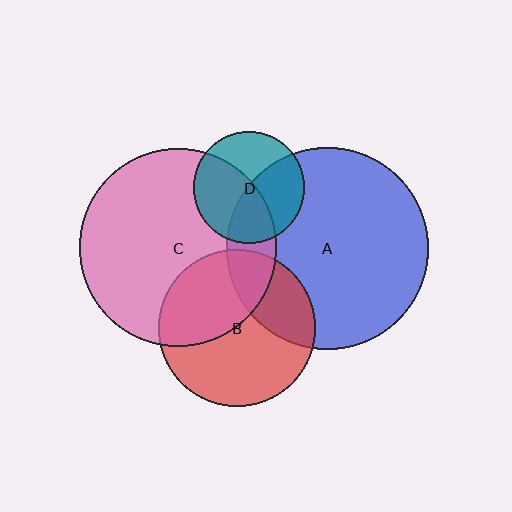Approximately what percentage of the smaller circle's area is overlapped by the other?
Approximately 15%.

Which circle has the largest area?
Circle A (blue).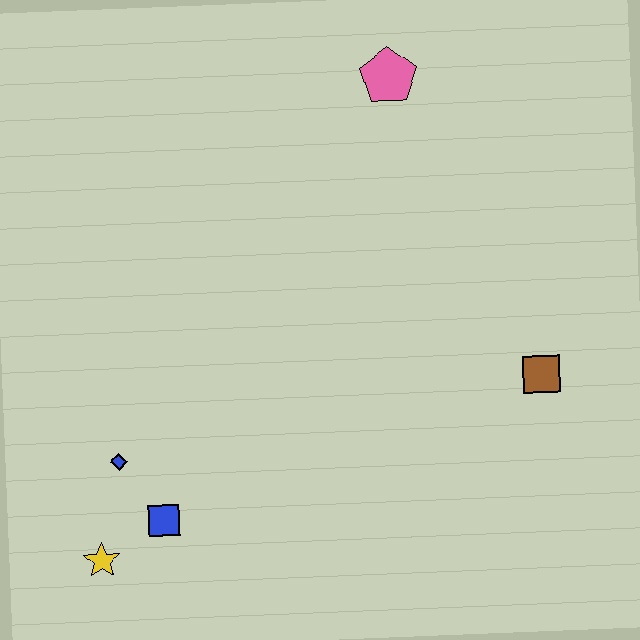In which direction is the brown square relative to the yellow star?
The brown square is to the right of the yellow star.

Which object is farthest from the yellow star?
The pink pentagon is farthest from the yellow star.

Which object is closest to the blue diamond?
The blue square is closest to the blue diamond.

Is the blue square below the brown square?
Yes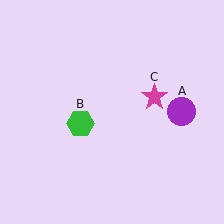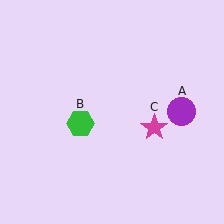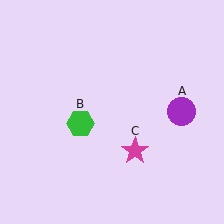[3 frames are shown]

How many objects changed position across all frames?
1 object changed position: magenta star (object C).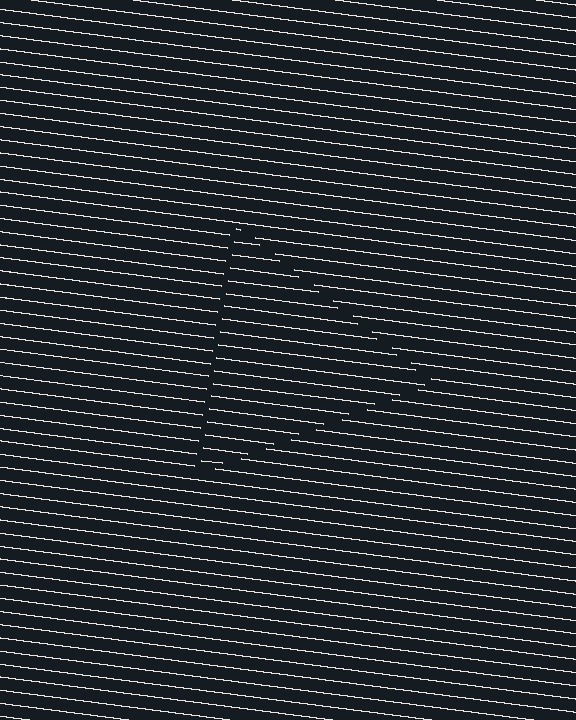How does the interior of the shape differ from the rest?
The interior of the shape contains the same grating, shifted by half a period — the contour is defined by the phase discontinuity where line-ends from the inner and outer gratings abut.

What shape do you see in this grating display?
An illusory triangle. The interior of the shape contains the same grating, shifted by half a period — the contour is defined by the phase discontinuity where line-ends from the inner and outer gratings abut.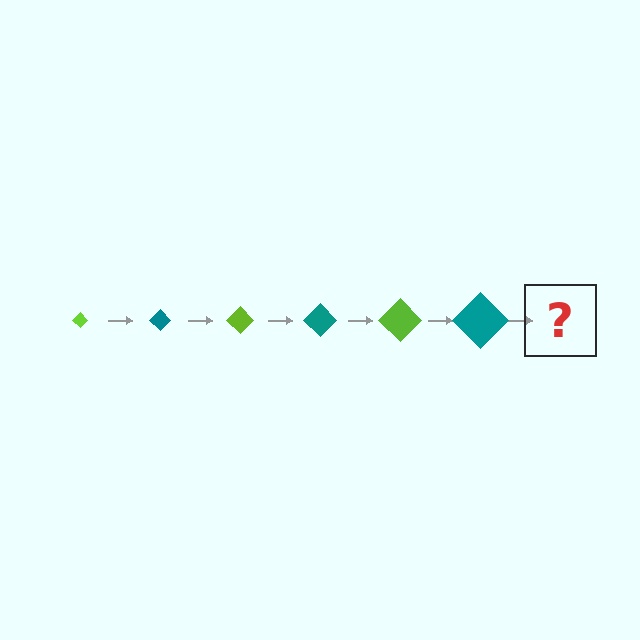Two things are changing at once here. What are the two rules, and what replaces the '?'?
The two rules are that the diamond grows larger each step and the color cycles through lime and teal. The '?' should be a lime diamond, larger than the previous one.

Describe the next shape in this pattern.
It should be a lime diamond, larger than the previous one.